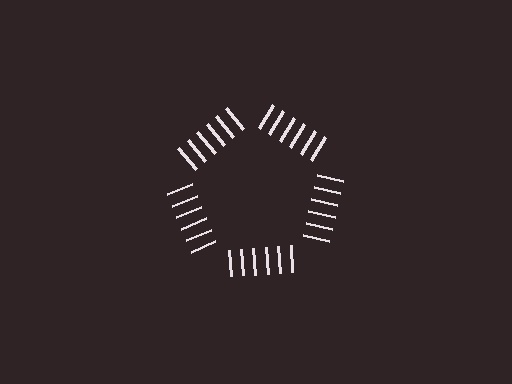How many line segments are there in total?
30 — 6 along each of the 5 edges.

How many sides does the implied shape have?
5 sides — the line-ends trace a pentagon.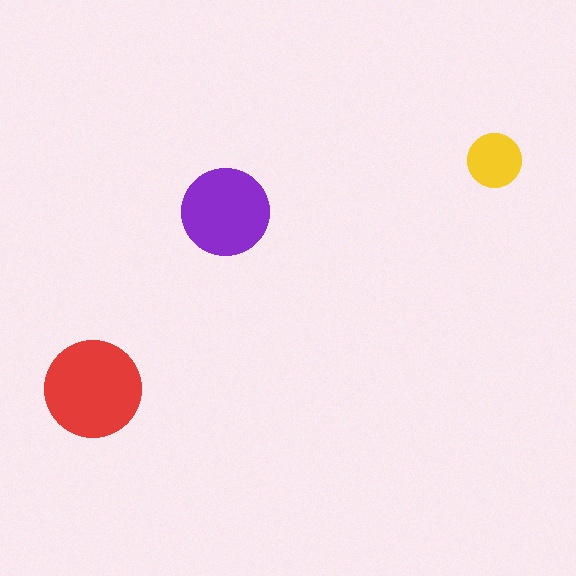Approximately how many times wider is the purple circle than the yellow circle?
About 1.5 times wider.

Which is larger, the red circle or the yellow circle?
The red one.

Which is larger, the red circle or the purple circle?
The red one.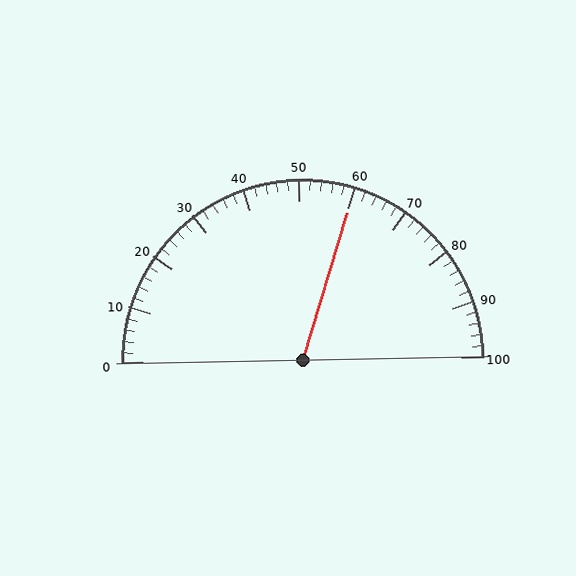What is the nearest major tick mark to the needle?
The nearest major tick mark is 60.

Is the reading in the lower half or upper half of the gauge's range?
The reading is in the upper half of the range (0 to 100).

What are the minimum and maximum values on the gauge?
The gauge ranges from 0 to 100.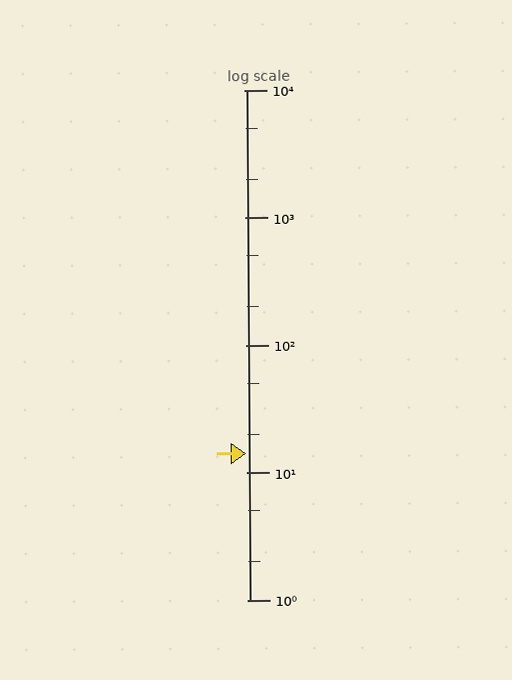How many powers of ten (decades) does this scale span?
The scale spans 4 decades, from 1 to 10000.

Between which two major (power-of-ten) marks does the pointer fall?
The pointer is between 10 and 100.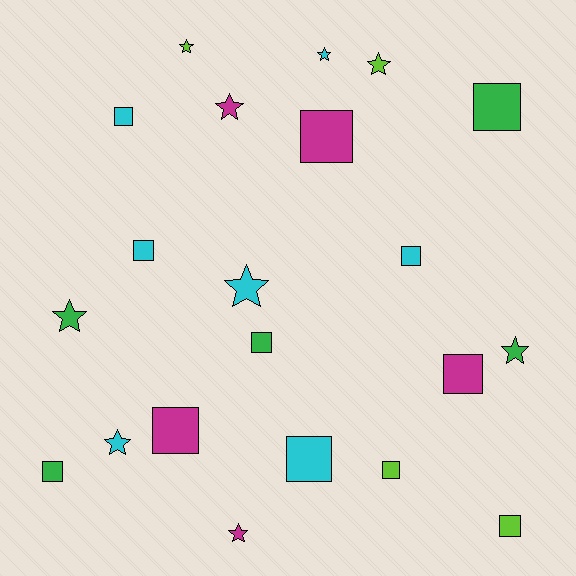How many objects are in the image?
There are 21 objects.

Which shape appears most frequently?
Square, with 12 objects.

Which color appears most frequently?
Cyan, with 7 objects.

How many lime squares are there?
There are 2 lime squares.